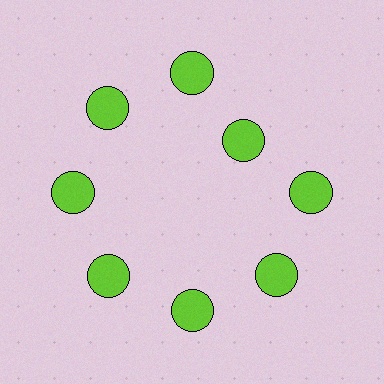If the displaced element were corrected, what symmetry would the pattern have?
It would have 8-fold rotational symmetry — the pattern would map onto itself every 45 degrees.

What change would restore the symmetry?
The symmetry would be restored by moving it outward, back onto the ring so that all 8 circles sit at equal angles and equal distance from the center.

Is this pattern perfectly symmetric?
No. The 8 lime circles are arranged in a ring, but one element near the 2 o'clock position is pulled inward toward the center, breaking the 8-fold rotational symmetry.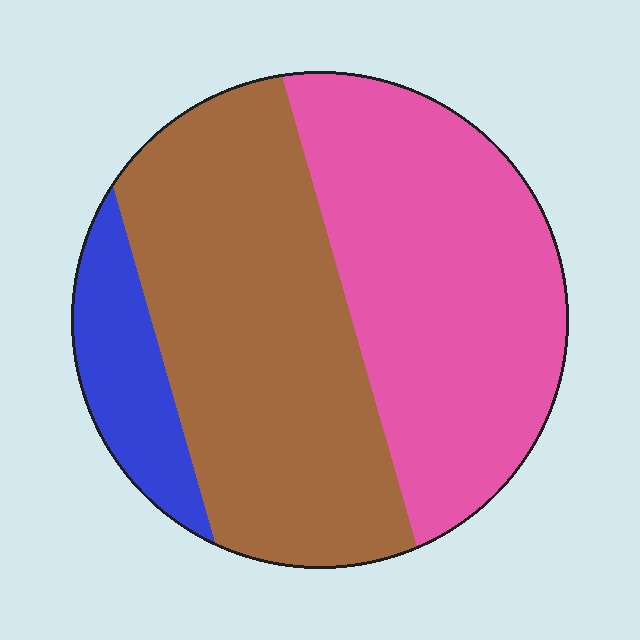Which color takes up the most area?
Brown, at roughly 45%.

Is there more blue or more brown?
Brown.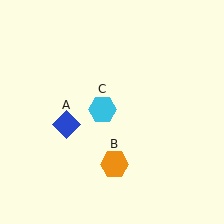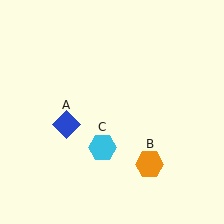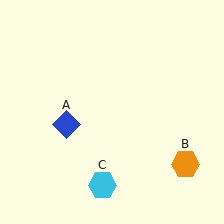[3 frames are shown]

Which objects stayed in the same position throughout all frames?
Blue diamond (object A) remained stationary.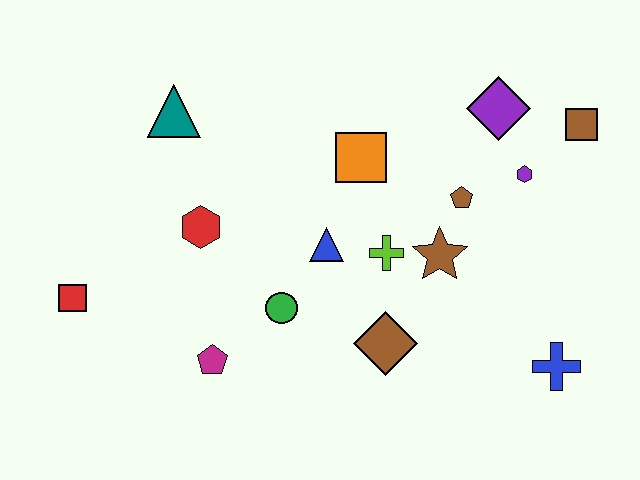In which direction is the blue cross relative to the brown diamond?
The blue cross is to the right of the brown diamond.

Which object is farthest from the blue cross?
The red square is farthest from the blue cross.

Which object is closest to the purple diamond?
The purple hexagon is closest to the purple diamond.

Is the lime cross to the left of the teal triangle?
No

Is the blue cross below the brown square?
Yes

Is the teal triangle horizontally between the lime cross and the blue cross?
No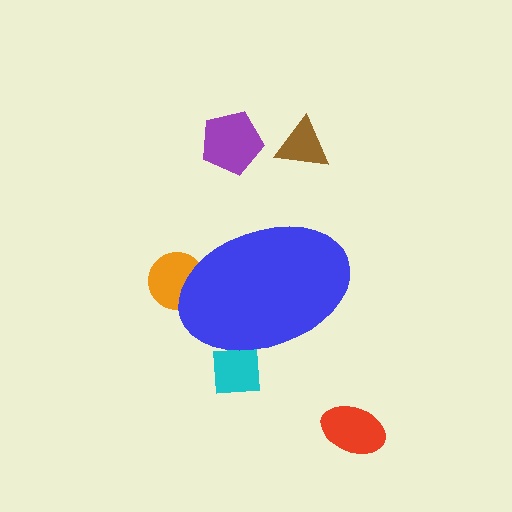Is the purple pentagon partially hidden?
No, the purple pentagon is fully visible.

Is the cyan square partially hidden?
Yes, the cyan square is partially hidden behind the blue ellipse.